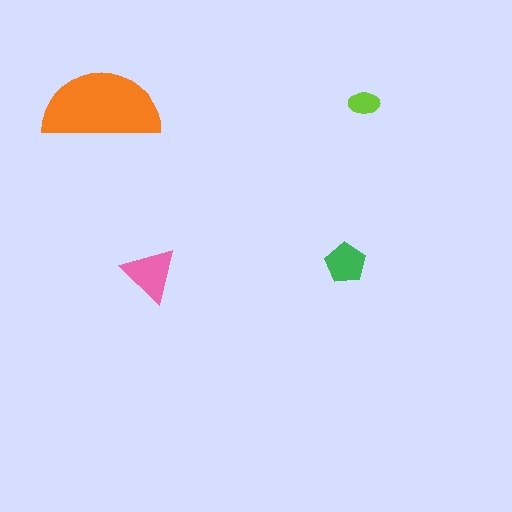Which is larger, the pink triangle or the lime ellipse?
The pink triangle.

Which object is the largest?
The orange semicircle.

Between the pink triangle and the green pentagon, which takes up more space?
The pink triangle.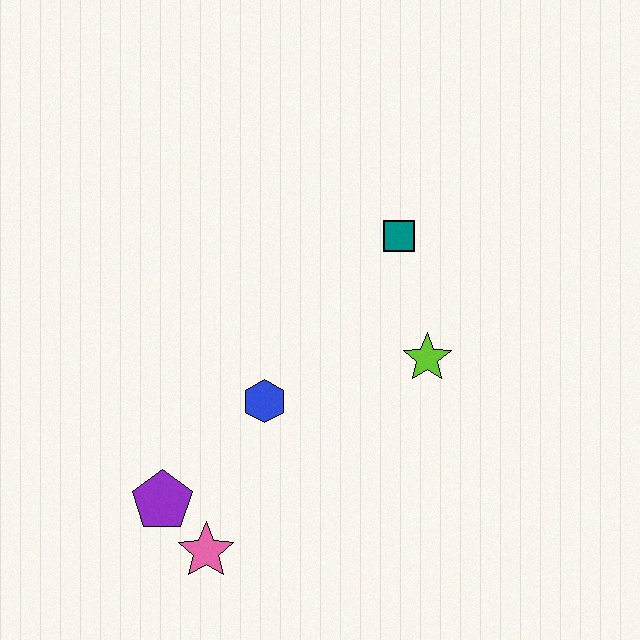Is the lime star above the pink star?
Yes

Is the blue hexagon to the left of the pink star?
No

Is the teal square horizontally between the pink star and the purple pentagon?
No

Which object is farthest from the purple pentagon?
The teal square is farthest from the purple pentagon.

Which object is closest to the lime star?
The teal square is closest to the lime star.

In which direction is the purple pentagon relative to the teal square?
The purple pentagon is below the teal square.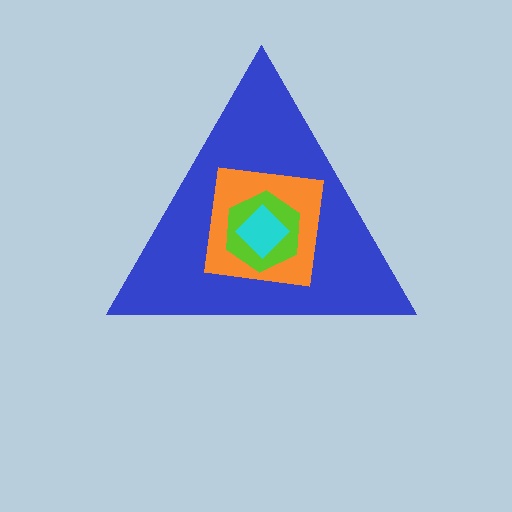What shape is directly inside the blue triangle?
The orange square.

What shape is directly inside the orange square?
The lime hexagon.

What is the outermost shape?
The blue triangle.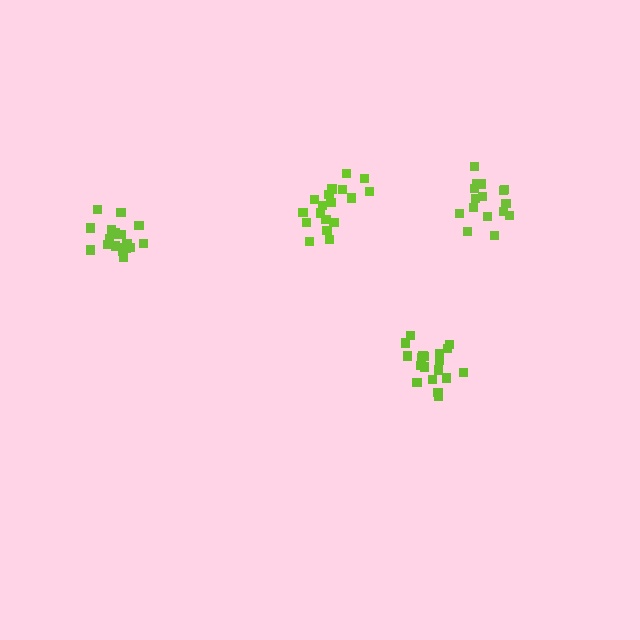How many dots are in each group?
Group 1: 20 dots, Group 2: 19 dots, Group 3: 16 dots, Group 4: 18 dots (73 total).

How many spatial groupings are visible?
There are 4 spatial groupings.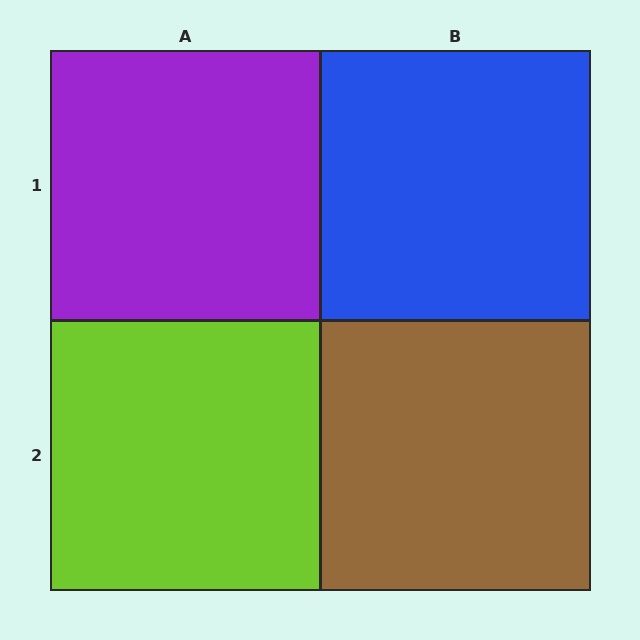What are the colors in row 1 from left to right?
Purple, blue.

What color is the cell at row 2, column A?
Lime.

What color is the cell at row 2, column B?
Brown.